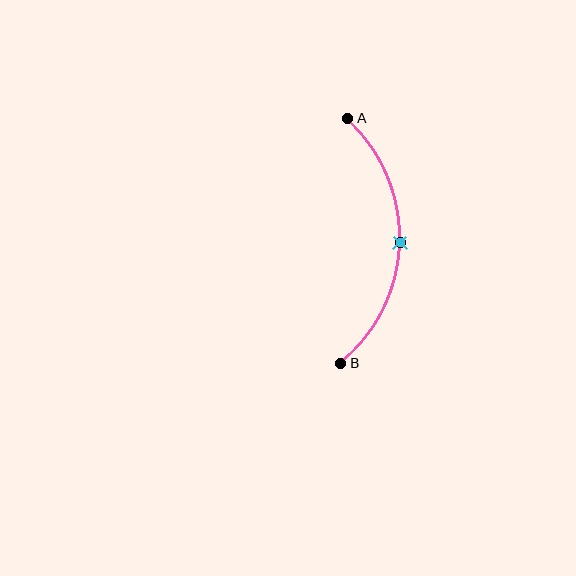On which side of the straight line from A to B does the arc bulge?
The arc bulges to the right of the straight line connecting A and B.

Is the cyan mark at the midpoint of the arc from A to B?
Yes. The cyan mark lies on the arc at equal arc-length from both A and B — it is the arc midpoint.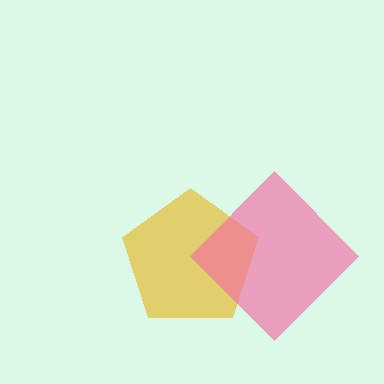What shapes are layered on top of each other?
The layered shapes are: a yellow pentagon, a pink diamond.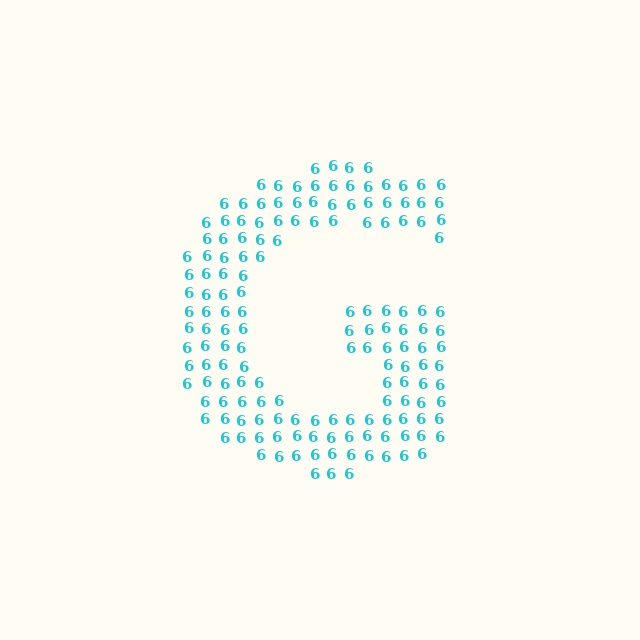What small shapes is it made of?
It is made of small digit 6's.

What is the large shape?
The large shape is the letter G.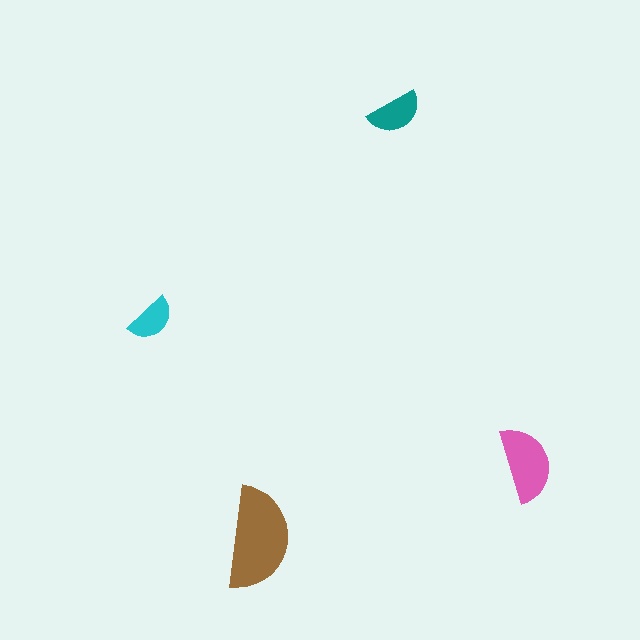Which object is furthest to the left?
The cyan semicircle is leftmost.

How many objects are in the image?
There are 4 objects in the image.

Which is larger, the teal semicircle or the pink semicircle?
The pink one.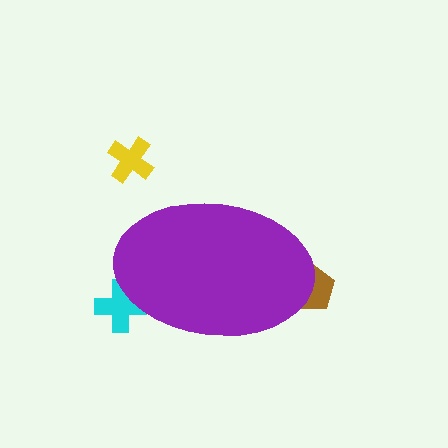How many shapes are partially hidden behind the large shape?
2 shapes are partially hidden.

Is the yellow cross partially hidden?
No, the yellow cross is fully visible.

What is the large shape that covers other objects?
A purple ellipse.